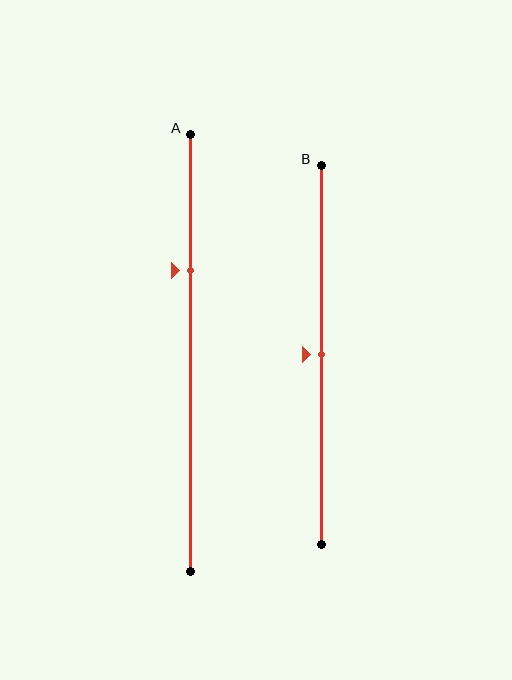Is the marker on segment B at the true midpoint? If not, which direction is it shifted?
Yes, the marker on segment B is at the true midpoint.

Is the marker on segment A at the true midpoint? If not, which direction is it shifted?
No, the marker on segment A is shifted upward by about 19% of the segment length.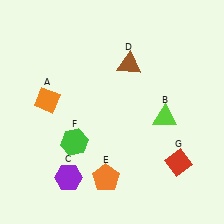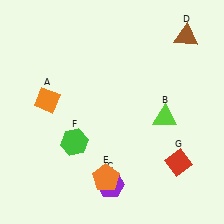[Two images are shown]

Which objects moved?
The objects that moved are: the purple hexagon (C), the brown triangle (D).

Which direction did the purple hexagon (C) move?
The purple hexagon (C) moved right.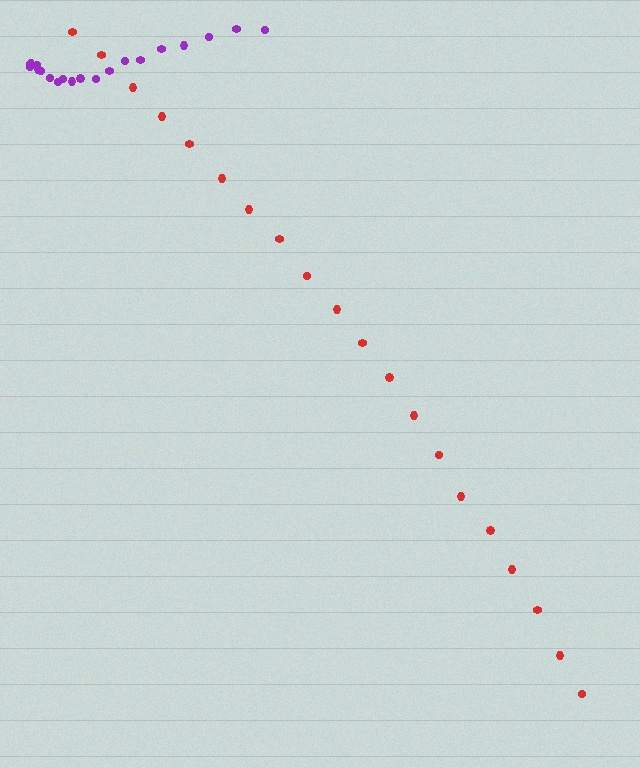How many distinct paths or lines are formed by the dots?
There are 2 distinct paths.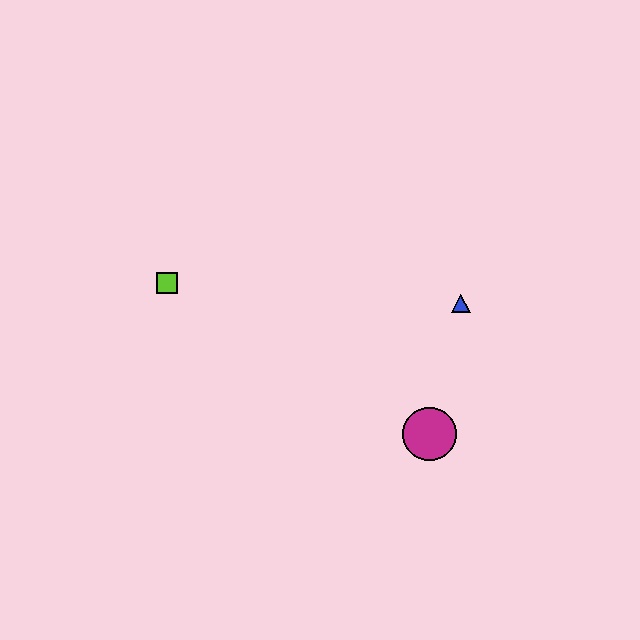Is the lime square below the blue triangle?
No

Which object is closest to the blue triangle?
The magenta circle is closest to the blue triangle.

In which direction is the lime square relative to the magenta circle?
The lime square is to the left of the magenta circle.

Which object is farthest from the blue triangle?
The lime square is farthest from the blue triangle.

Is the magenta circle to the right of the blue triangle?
No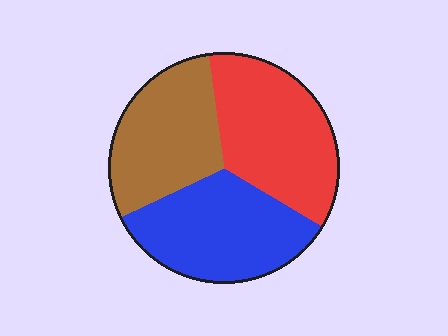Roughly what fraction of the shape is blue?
Blue covers about 35% of the shape.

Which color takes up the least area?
Brown, at roughly 30%.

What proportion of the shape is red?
Red takes up about three eighths (3/8) of the shape.